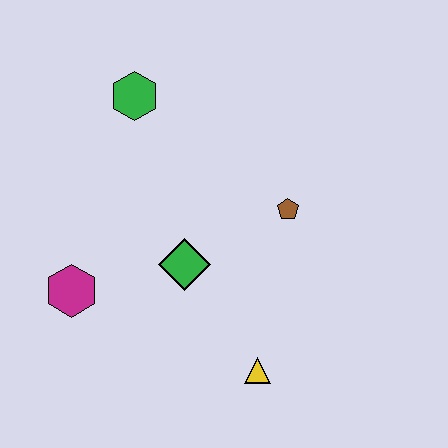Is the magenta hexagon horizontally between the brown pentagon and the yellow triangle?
No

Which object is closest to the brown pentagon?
The green diamond is closest to the brown pentagon.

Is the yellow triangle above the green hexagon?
No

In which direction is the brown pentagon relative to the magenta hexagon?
The brown pentagon is to the right of the magenta hexagon.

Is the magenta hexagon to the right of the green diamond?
No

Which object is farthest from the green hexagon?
The yellow triangle is farthest from the green hexagon.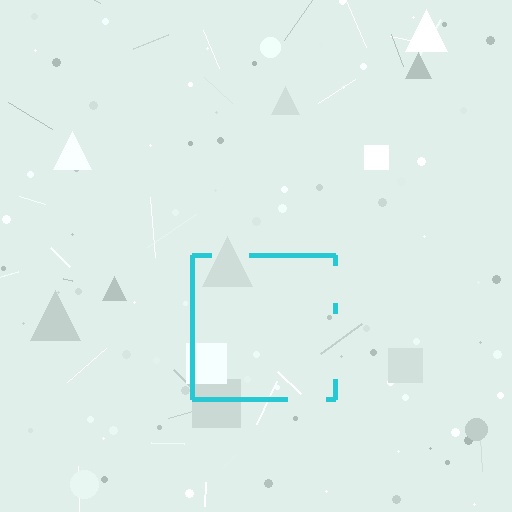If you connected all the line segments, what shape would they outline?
They would outline a square.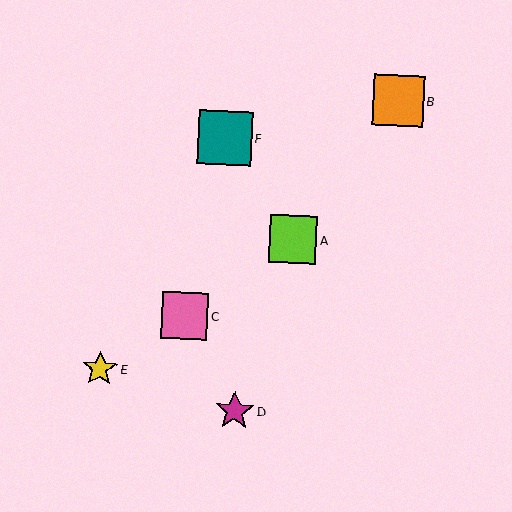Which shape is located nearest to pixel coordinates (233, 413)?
The magenta star (labeled D) at (235, 411) is nearest to that location.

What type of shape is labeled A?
Shape A is a lime square.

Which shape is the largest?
The teal square (labeled F) is the largest.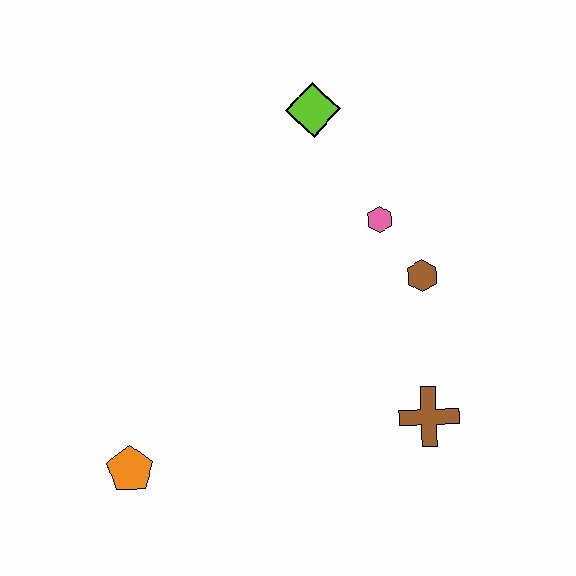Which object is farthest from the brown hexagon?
The orange pentagon is farthest from the brown hexagon.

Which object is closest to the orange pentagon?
The brown cross is closest to the orange pentagon.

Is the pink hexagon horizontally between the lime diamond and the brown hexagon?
Yes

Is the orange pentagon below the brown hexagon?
Yes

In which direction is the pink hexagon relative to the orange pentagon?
The pink hexagon is to the right of the orange pentagon.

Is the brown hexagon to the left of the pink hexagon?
No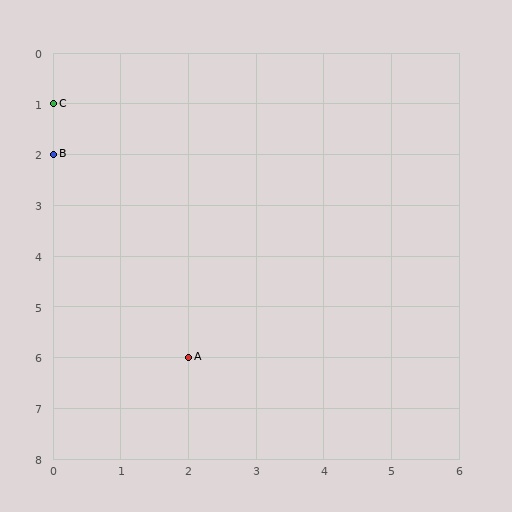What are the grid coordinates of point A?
Point A is at grid coordinates (2, 6).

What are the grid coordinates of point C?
Point C is at grid coordinates (0, 1).